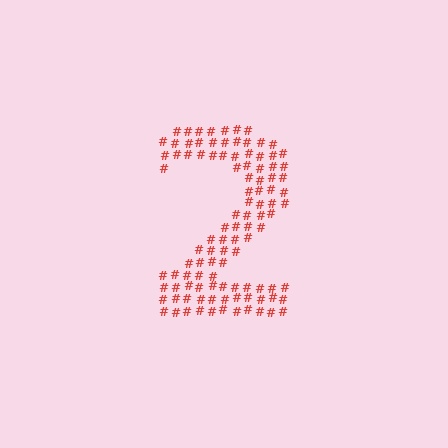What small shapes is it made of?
It is made of small hash symbols.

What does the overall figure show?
The overall figure shows the digit 2.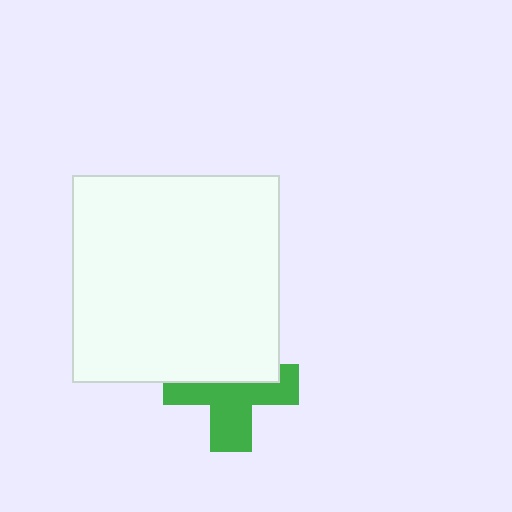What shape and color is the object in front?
The object in front is a white square.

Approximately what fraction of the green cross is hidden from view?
Roughly 45% of the green cross is hidden behind the white square.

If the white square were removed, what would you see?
You would see the complete green cross.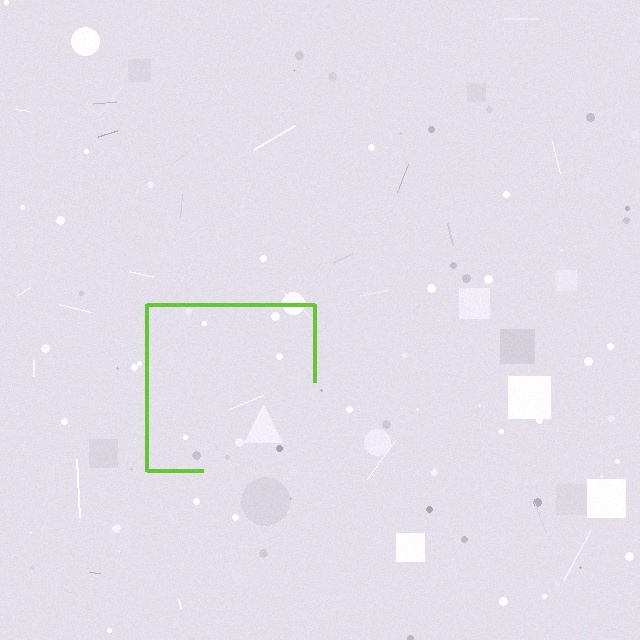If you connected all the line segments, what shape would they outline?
They would outline a square.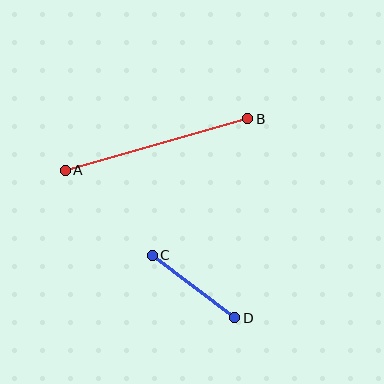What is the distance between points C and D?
The distance is approximately 104 pixels.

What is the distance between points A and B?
The distance is approximately 190 pixels.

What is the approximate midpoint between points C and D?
The midpoint is at approximately (193, 286) pixels.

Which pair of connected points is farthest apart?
Points A and B are farthest apart.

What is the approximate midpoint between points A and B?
The midpoint is at approximately (157, 144) pixels.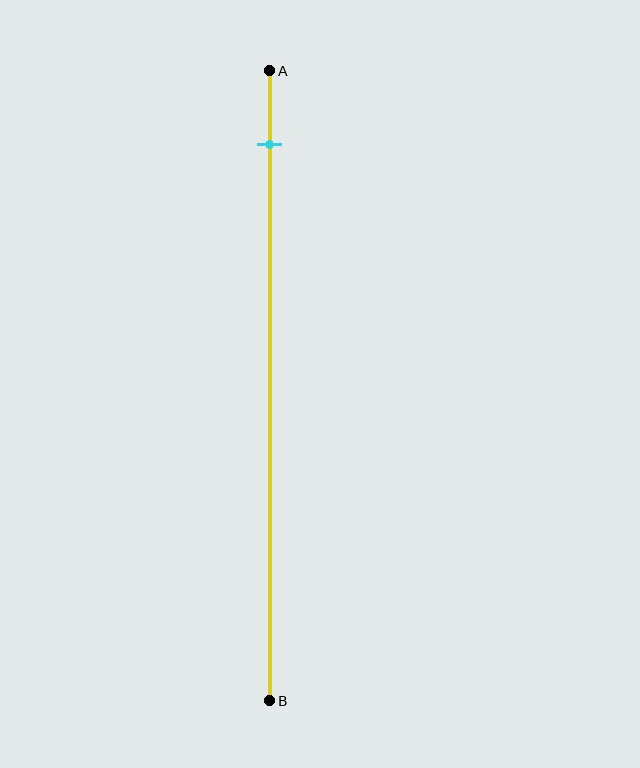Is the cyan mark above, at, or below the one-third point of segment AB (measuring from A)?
The cyan mark is above the one-third point of segment AB.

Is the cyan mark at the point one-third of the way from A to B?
No, the mark is at about 10% from A, not at the 33% one-third point.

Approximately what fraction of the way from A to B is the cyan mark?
The cyan mark is approximately 10% of the way from A to B.